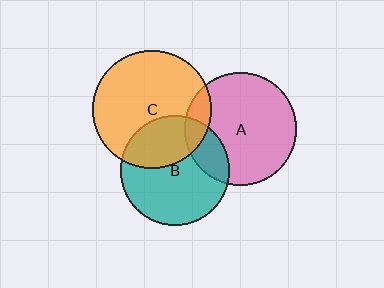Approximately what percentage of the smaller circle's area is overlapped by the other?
Approximately 20%.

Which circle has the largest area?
Circle C (orange).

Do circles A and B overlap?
Yes.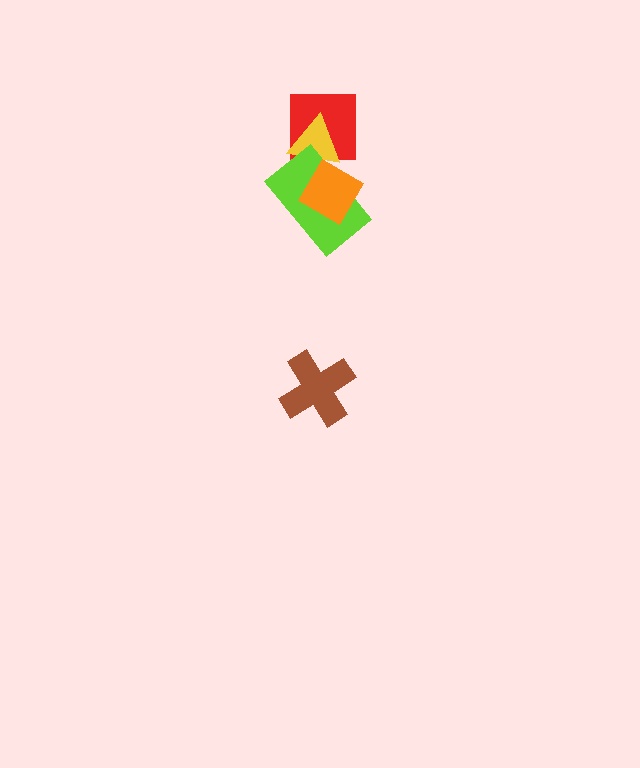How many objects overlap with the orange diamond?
2 objects overlap with the orange diamond.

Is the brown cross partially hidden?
No, no other shape covers it.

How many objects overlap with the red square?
1 object overlaps with the red square.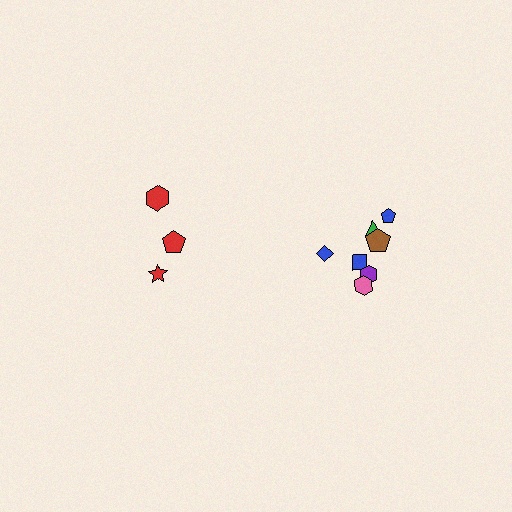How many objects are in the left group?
There are 3 objects.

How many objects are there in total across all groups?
There are 10 objects.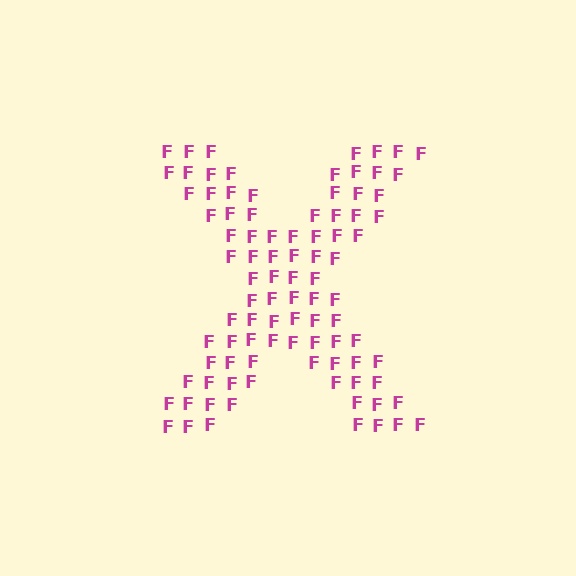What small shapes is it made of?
It is made of small letter F's.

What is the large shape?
The large shape is the letter X.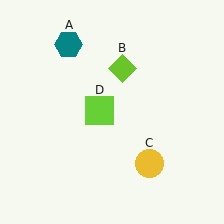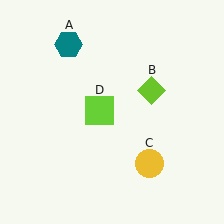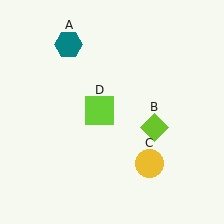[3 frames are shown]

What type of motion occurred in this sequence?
The lime diamond (object B) rotated clockwise around the center of the scene.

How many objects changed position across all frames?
1 object changed position: lime diamond (object B).